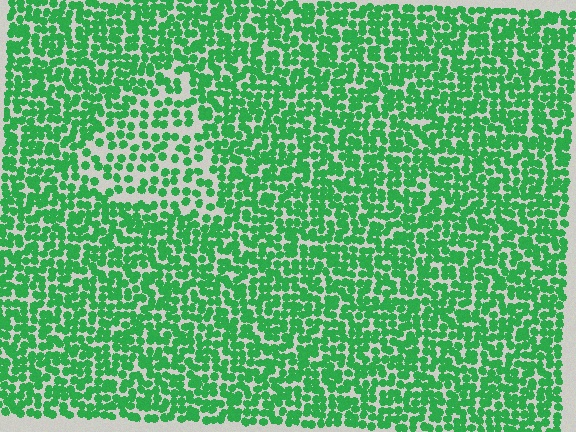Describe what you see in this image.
The image contains small green elements arranged at two different densities. A triangle-shaped region is visible where the elements are less densely packed than the surrounding area.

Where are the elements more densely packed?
The elements are more densely packed outside the triangle boundary.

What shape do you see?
I see a triangle.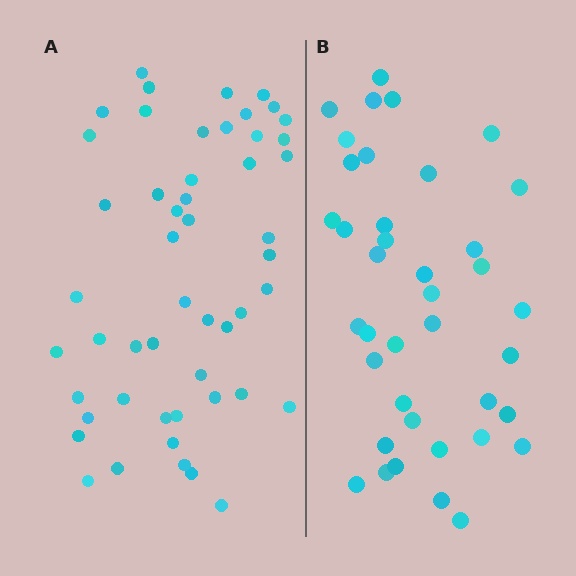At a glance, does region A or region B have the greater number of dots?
Region A (the left region) has more dots.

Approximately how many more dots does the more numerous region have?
Region A has roughly 12 or so more dots than region B.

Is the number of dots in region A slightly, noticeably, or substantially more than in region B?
Region A has noticeably more, but not dramatically so. The ratio is roughly 1.3 to 1.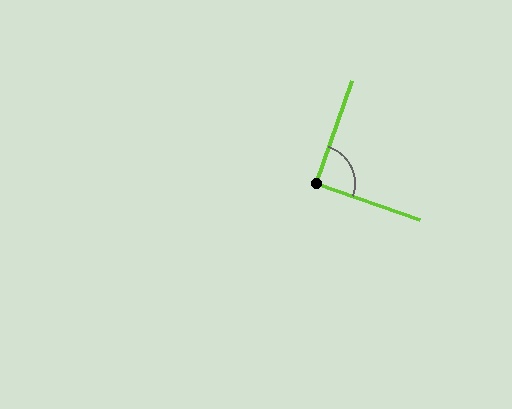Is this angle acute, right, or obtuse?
It is approximately a right angle.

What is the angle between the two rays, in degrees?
Approximately 90 degrees.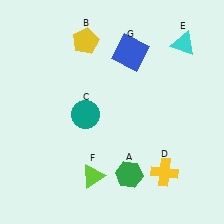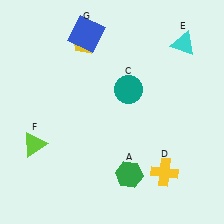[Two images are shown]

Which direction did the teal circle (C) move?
The teal circle (C) moved right.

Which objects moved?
The objects that moved are: the teal circle (C), the lime triangle (F), the blue square (G).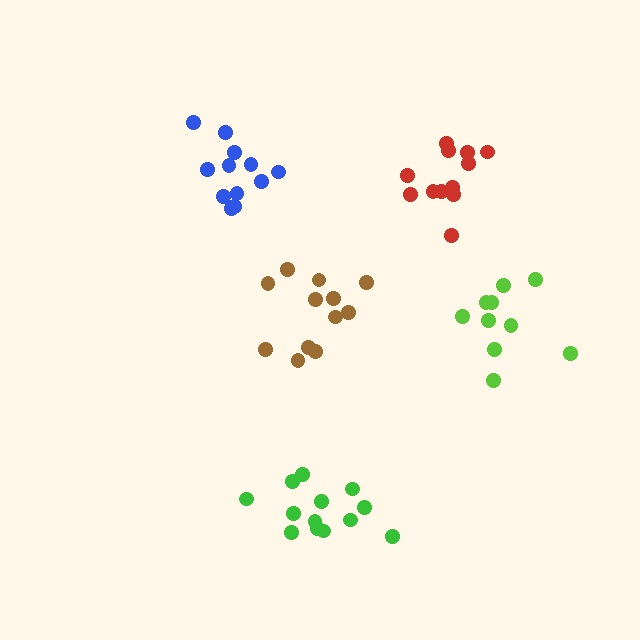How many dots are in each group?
Group 1: 12 dots, Group 2: 13 dots, Group 3: 12 dots, Group 4: 10 dots, Group 5: 12 dots (59 total).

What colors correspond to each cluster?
The clusters are colored: red, green, brown, lime, blue.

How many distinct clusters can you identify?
There are 5 distinct clusters.